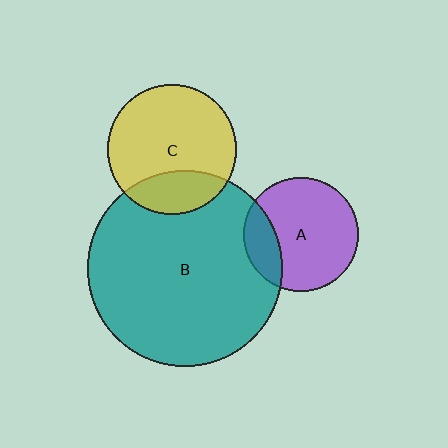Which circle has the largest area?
Circle B (teal).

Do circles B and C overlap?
Yes.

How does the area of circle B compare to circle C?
Approximately 2.3 times.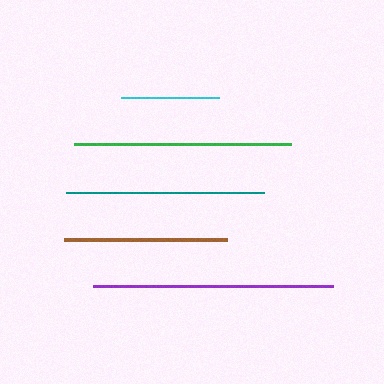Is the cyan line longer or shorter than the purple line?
The purple line is longer than the cyan line.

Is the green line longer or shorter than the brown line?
The green line is longer than the brown line.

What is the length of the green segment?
The green segment is approximately 218 pixels long.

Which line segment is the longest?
The purple line is the longest at approximately 240 pixels.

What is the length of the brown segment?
The brown segment is approximately 163 pixels long.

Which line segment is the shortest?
The cyan line is the shortest at approximately 98 pixels.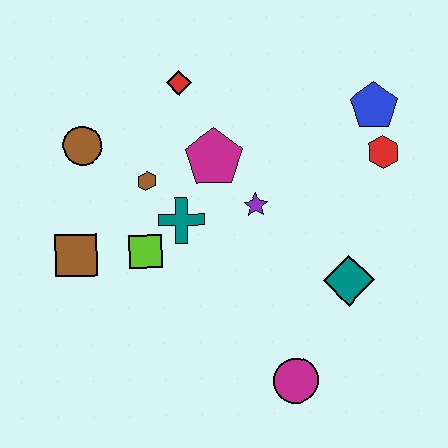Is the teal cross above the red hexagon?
No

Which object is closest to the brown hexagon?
The teal cross is closest to the brown hexagon.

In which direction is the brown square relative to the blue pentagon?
The brown square is to the left of the blue pentagon.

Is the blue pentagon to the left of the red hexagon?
Yes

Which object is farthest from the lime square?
The blue pentagon is farthest from the lime square.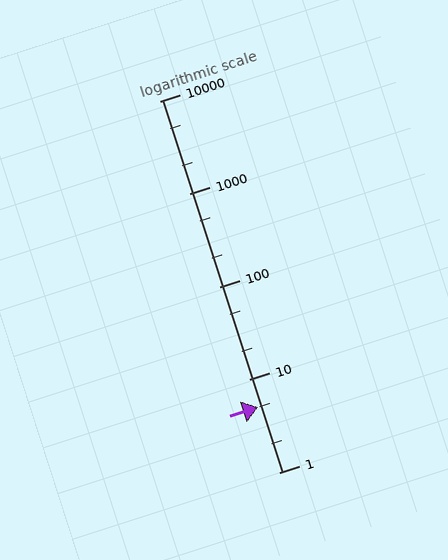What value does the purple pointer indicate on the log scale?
The pointer indicates approximately 5.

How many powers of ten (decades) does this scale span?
The scale spans 4 decades, from 1 to 10000.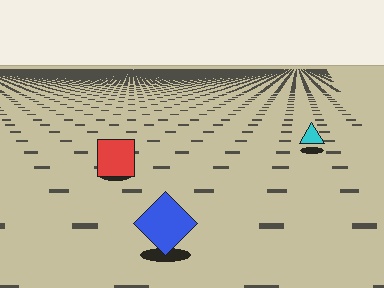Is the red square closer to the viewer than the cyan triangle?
Yes. The red square is closer — you can tell from the texture gradient: the ground texture is coarser near it.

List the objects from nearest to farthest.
From nearest to farthest: the blue diamond, the red square, the cyan triangle.